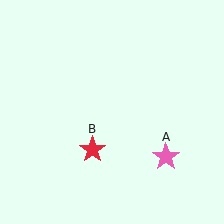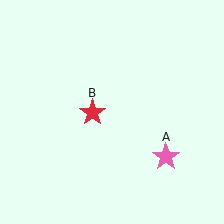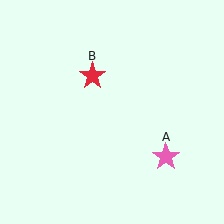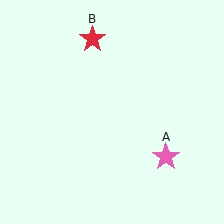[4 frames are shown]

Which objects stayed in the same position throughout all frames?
Pink star (object A) remained stationary.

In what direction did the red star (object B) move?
The red star (object B) moved up.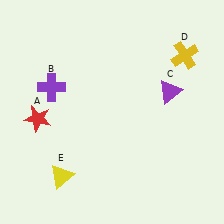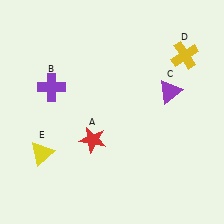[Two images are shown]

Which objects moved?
The objects that moved are: the red star (A), the yellow triangle (E).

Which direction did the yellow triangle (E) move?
The yellow triangle (E) moved up.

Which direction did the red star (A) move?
The red star (A) moved right.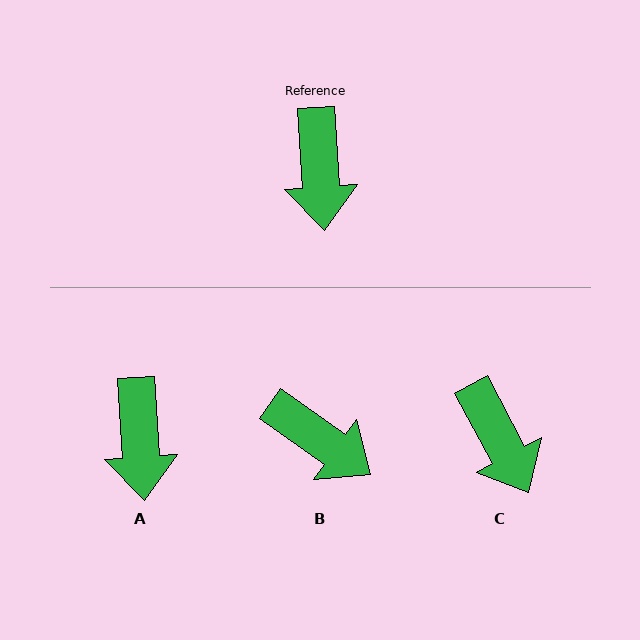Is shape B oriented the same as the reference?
No, it is off by about 51 degrees.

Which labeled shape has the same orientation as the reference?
A.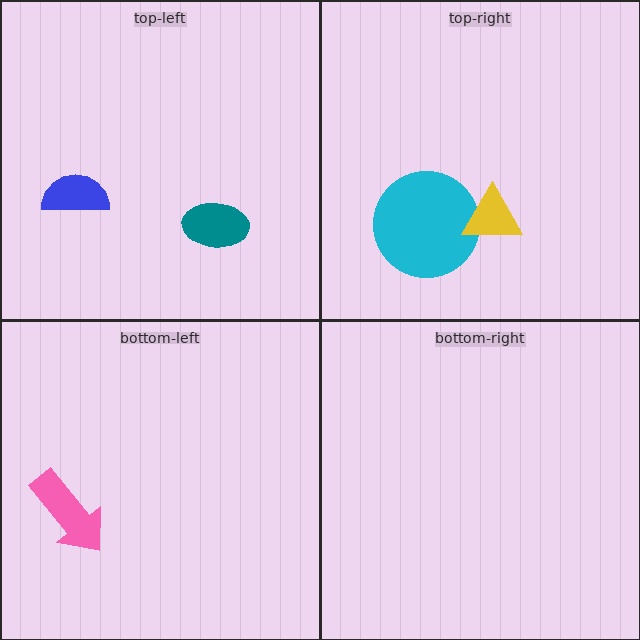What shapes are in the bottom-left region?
The pink arrow.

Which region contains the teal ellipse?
The top-left region.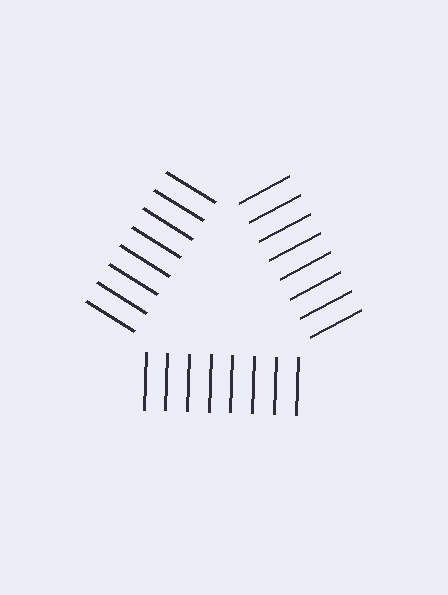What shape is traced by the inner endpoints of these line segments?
An illusory triangle — the line segments terminate on its edges but no continuous stroke is drawn.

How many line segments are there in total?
24 — 8 along each of the 3 edges.